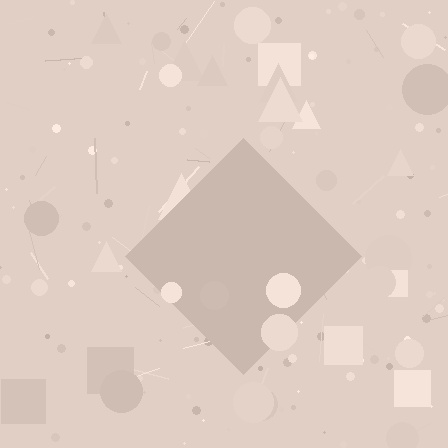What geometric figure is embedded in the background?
A diamond is embedded in the background.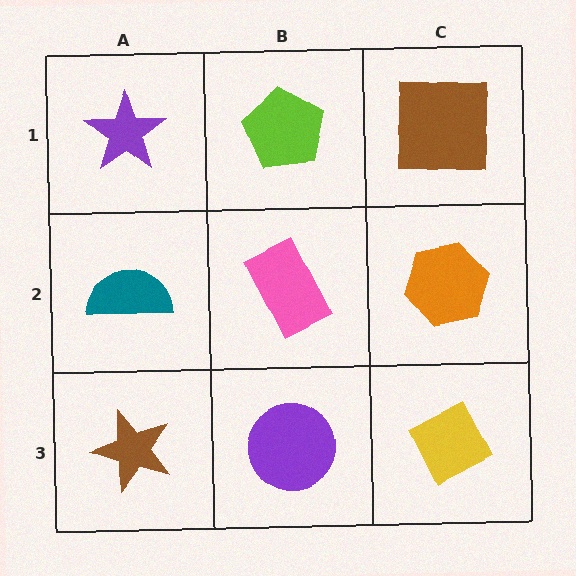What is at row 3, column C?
A yellow diamond.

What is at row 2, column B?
A pink rectangle.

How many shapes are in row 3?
3 shapes.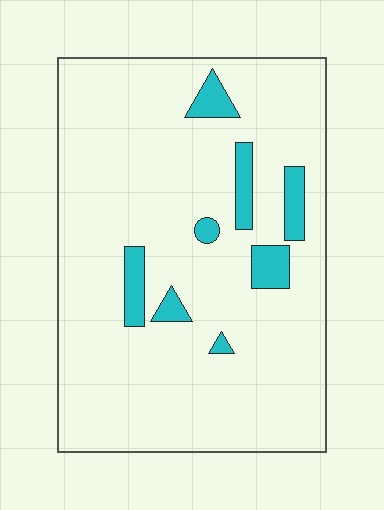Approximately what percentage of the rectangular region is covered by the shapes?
Approximately 10%.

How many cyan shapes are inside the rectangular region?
8.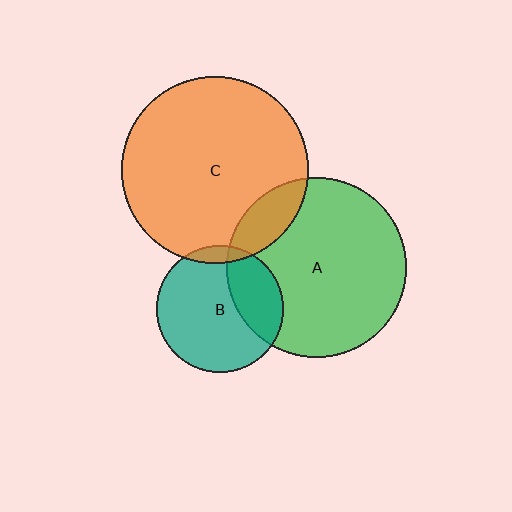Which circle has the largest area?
Circle C (orange).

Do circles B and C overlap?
Yes.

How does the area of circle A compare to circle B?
Approximately 2.0 times.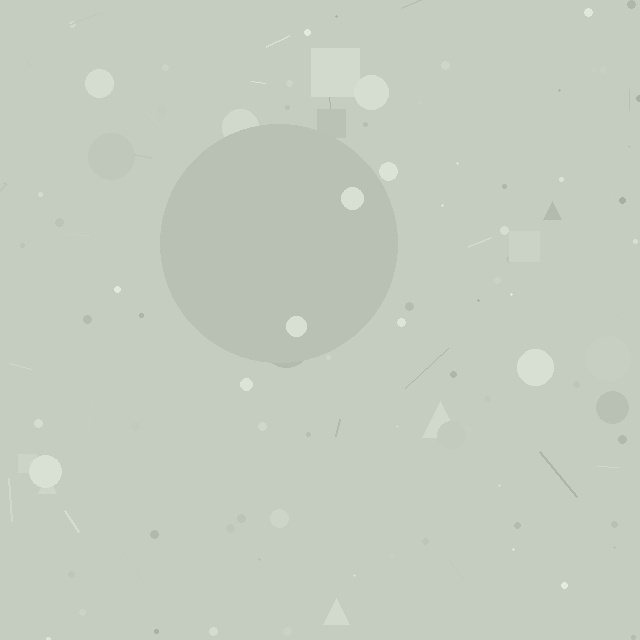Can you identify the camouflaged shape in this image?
The camouflaged shape is a circle.